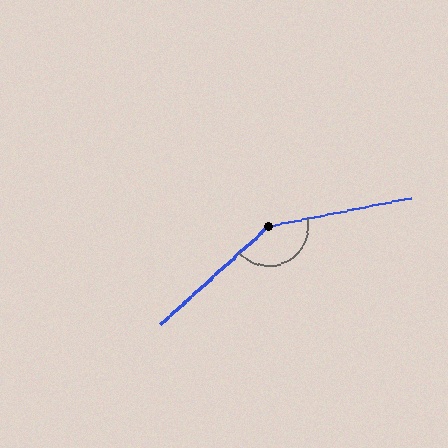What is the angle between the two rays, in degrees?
Approximately 149 degrees.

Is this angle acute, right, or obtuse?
It is obtuse.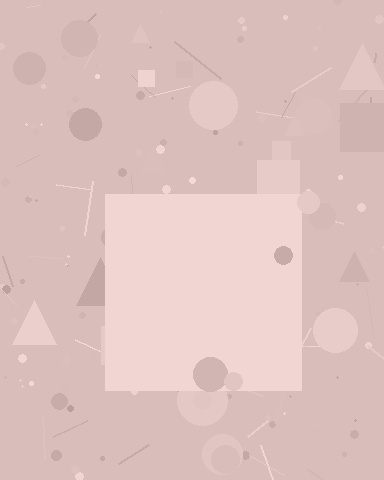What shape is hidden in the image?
A square is hidden in the image.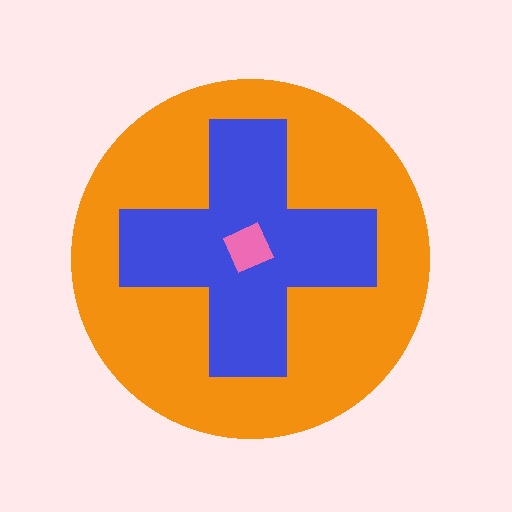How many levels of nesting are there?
3.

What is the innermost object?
The pink diamond.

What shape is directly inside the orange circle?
The blue cross.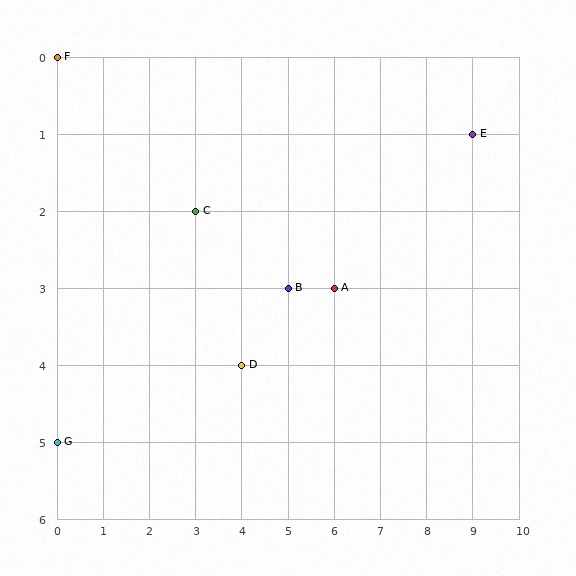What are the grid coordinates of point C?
Point C is at grid coordinates (3, 2).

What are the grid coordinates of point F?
Point F is at grid coordinates (0, 0).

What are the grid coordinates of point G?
Point G is at grid coordinates (0, 5).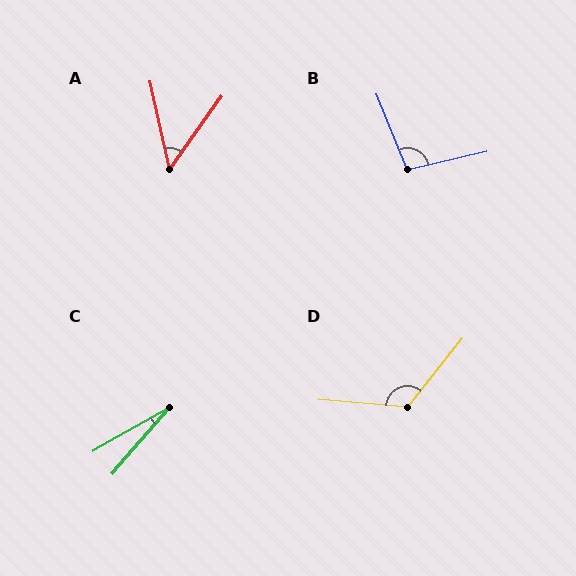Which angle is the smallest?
C, at approximately 20 degrees.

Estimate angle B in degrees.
Approximately 99 degrees.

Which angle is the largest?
D, at approximately 124 degrees.